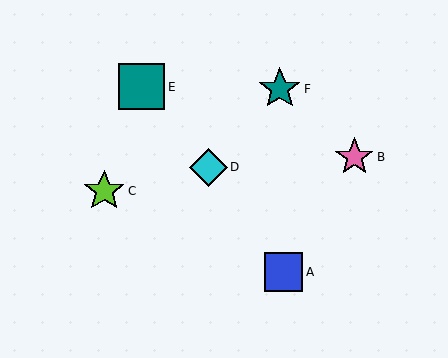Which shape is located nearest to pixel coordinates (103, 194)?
The lime star (labeled C) at (104, 191) is nearest to that location.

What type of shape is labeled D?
Shape D is a cyan diamond.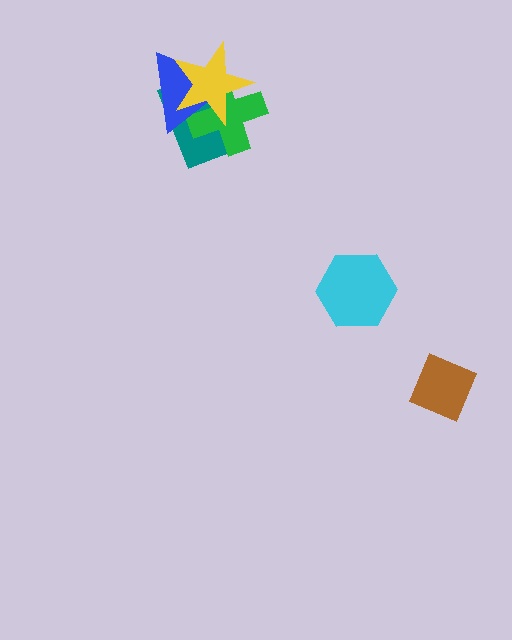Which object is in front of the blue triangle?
The yellow star is in front of the blue triangle.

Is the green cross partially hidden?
Yes, it is partially covered by another shape.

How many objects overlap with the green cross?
3 objects overlap with the green cross.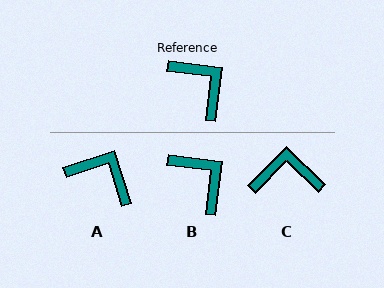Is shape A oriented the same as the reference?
No, it is off by about 25 degrees.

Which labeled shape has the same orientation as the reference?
B.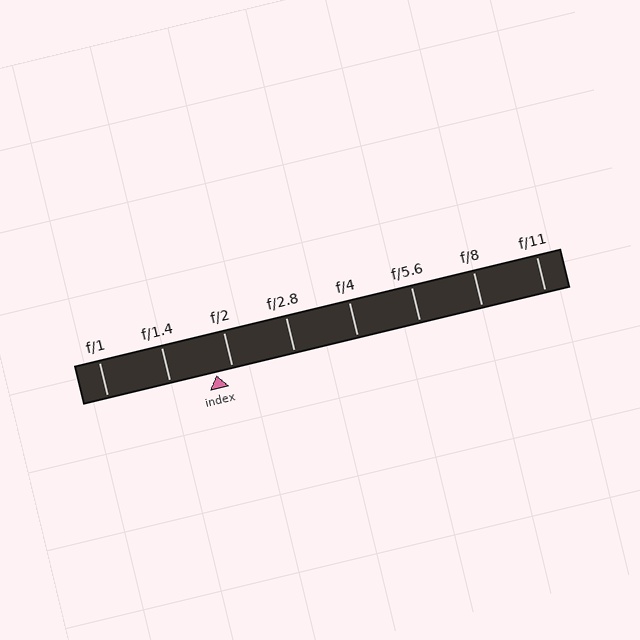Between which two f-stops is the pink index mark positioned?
The index mark is between f/1.4 and f/2.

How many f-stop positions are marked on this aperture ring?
There are 8 f-stop positions marked.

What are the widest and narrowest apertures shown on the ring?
The widest aperture shown is f/1 and the narrowest is f/11.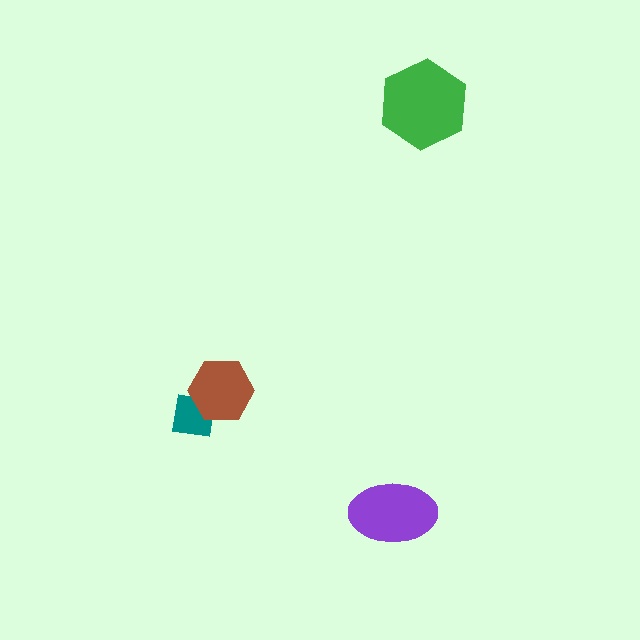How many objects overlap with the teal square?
1 object overlaps with the teal square.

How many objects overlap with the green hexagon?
0 objects overlap with the green hexagon.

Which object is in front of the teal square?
The brown hexagon is in front of the teal square.